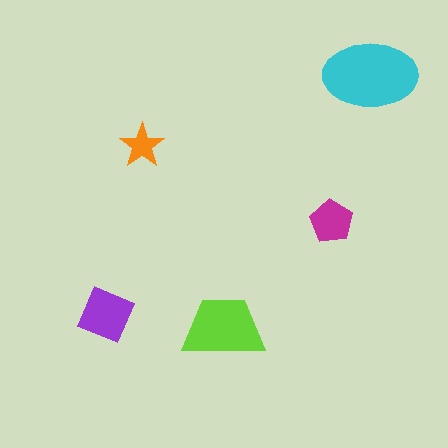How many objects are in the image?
There are 5 objects in the image.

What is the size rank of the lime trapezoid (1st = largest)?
2nd.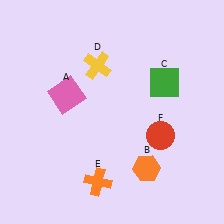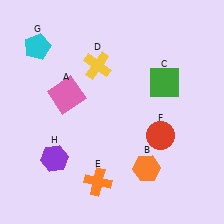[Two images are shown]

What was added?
A cyan pentagon (G), a purple hexagon (H) were added in Image 2.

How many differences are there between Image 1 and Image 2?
There are 2 differences between the two images.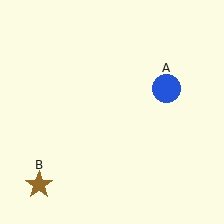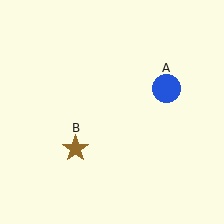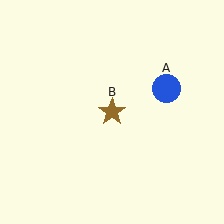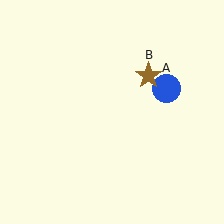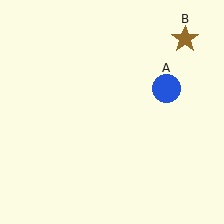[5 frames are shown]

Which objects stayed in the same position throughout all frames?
Blue circle (object A) remained stationary.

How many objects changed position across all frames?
1 object changed position: brown star (object B).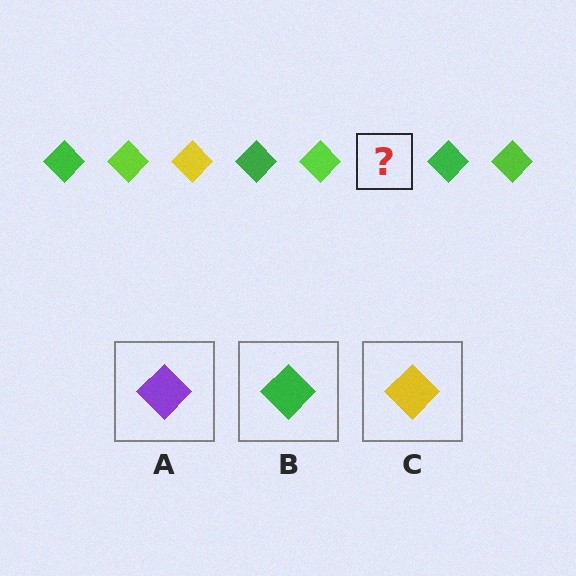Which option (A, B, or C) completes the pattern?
C.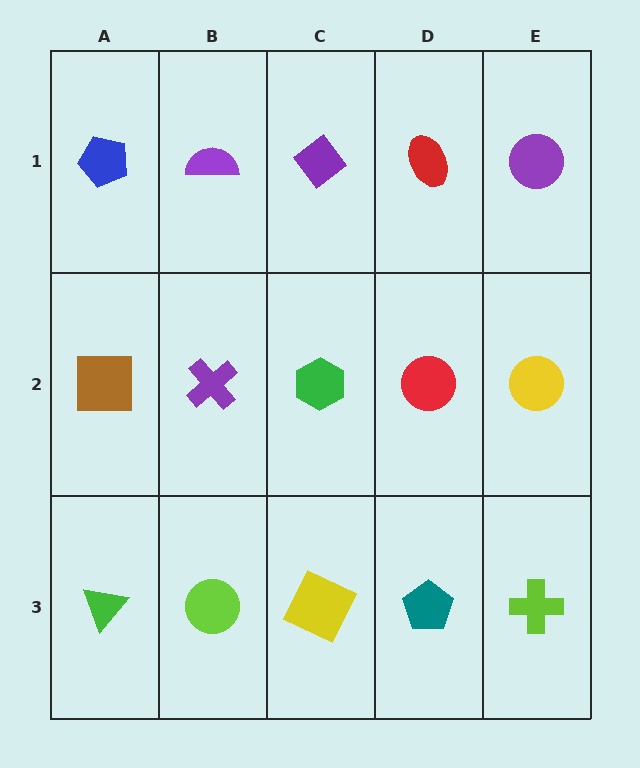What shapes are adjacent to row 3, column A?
A brown square (row 2, column A), a lime circle (row 3, column B).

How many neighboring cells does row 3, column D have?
3.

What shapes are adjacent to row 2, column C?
A purple diamond (row 1, column C), a yellow square (row 3, column C), a purple cross (row 2, column B), a red circle (row 2, column D).